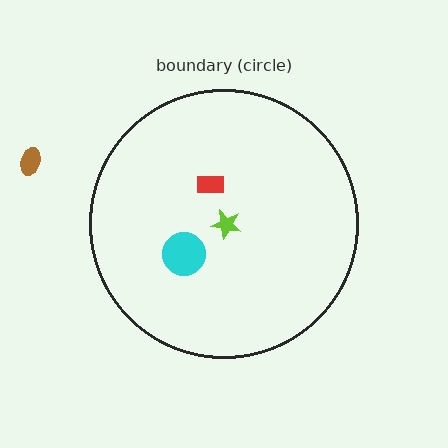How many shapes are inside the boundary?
3 inside, 1 outside.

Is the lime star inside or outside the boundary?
Inside.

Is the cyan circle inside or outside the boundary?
Inside.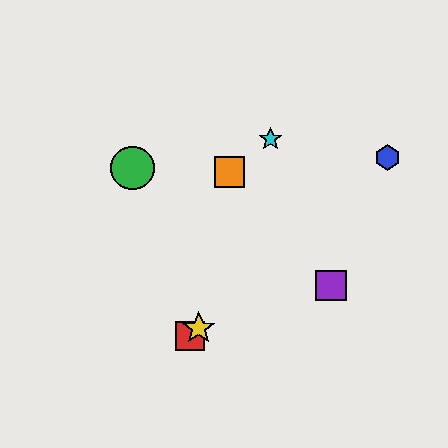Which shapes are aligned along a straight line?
The red square, the blue hexagon, the yellow star are aligned along a straight line.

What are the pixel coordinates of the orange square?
The orange square is at (229, 172).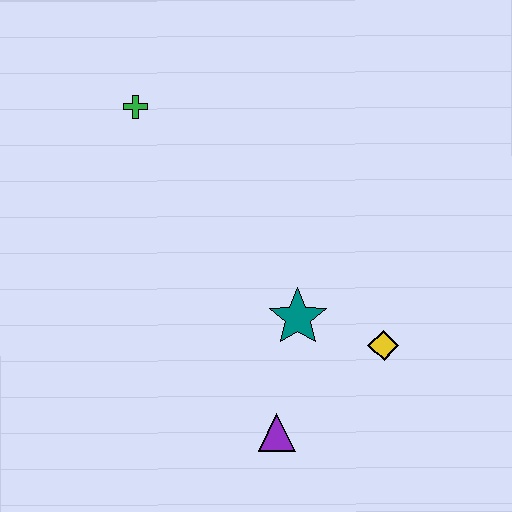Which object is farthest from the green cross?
The purple triangle is farthest from the green cross.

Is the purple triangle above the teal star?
No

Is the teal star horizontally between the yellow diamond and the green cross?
Yes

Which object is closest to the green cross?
The teal star is closest to the green cross.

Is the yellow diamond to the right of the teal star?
Yes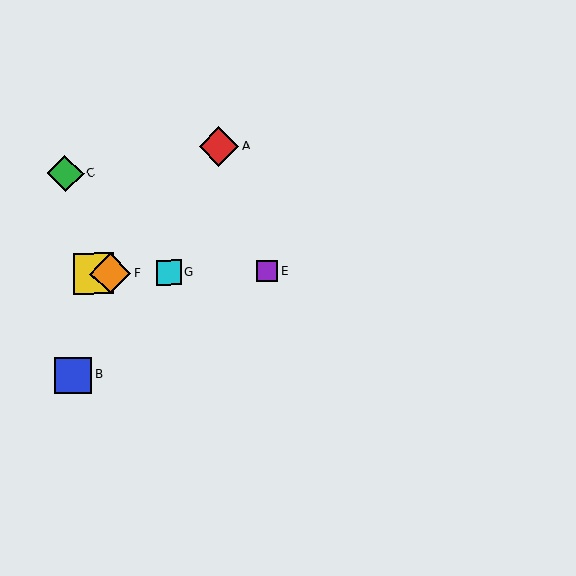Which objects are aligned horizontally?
Objects D, E, F, G are aligned horizontally.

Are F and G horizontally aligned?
Yes, both are at y≈273.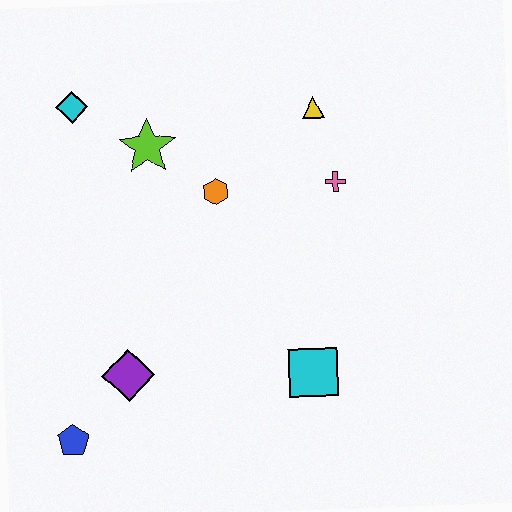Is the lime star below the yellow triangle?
Yes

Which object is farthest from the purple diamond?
The yellow triangle is farthest from the purple diamond.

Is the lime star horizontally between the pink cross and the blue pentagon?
Yes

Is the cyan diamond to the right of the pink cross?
No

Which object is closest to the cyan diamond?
The lime star is closest to the cyan diamond.